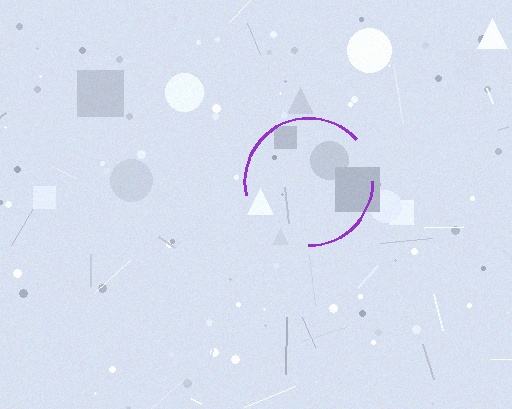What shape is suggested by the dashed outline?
The dashed outline suggests a circle.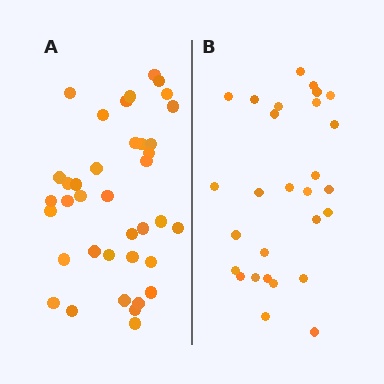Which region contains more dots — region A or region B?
Region A (the left region) has more dots.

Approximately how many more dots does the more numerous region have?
Region A has roughly 10 or so more dots than region B.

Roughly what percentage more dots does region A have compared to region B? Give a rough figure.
About 35% more.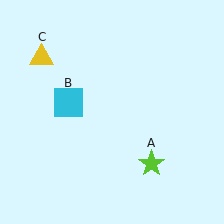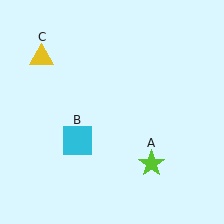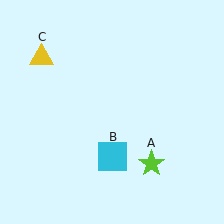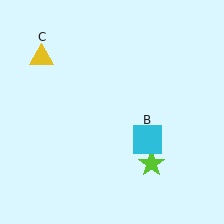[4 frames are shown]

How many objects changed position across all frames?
1 object changed position: cyan square (object B).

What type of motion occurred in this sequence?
The cyan square (object B) rotated counterclockwise around the center of the scene.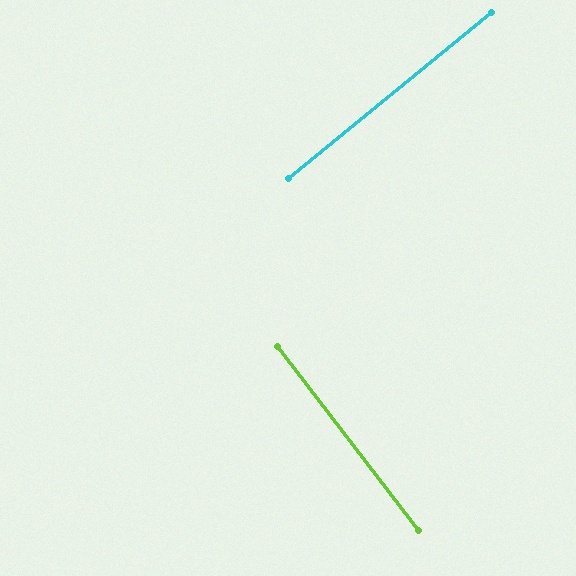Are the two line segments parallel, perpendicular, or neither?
Perpendicular — they meet at approximately 88°.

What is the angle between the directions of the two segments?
Approximately 88 degrees.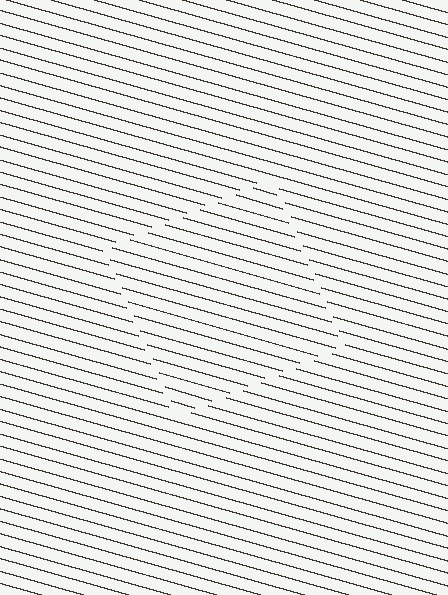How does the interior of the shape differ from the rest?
The interior of the shape contains the same grating, shifted by half a period — the contour is defined by the phase discontinuity where line-ends from the inner and outer gratings abut.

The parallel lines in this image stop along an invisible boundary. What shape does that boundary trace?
An illusory square. The interior of the shape contains the same grating, shifted by half a period — the contour is defined by the phase discontinuity where line-ends from the inner and outer gratings abut.